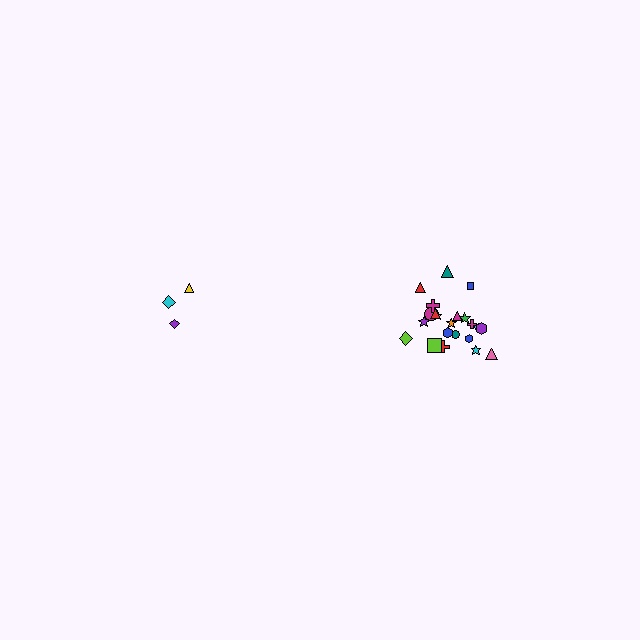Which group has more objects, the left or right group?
The right group.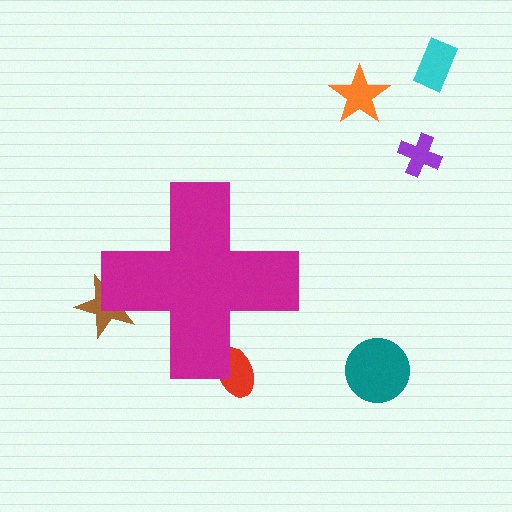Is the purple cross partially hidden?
No, the purple cross is fully visible.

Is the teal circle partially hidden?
No, the teal circle is fully visible.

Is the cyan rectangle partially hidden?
No, the cyan rectangle is fully visible.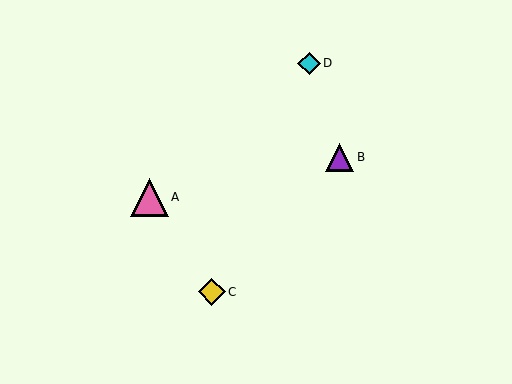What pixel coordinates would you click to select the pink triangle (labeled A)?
Click at (149, 197) to select the pink triangle A.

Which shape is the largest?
The pink triangle (labeled A) is the largest.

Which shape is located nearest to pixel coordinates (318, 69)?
The cyan diamond (labeled D) at (309, 63) is nearest to that location.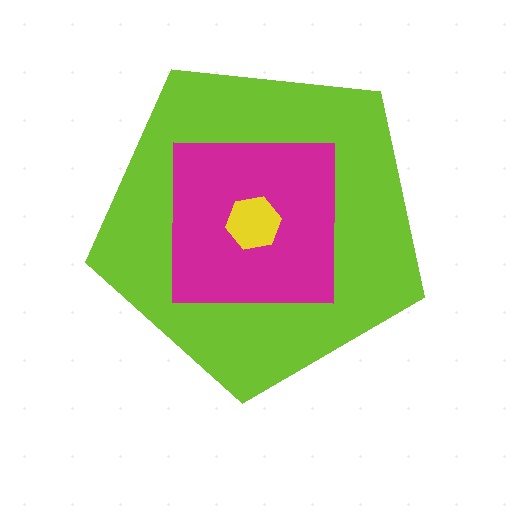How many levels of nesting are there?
3.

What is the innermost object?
The yellow hexagon.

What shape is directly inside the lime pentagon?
The magenta square.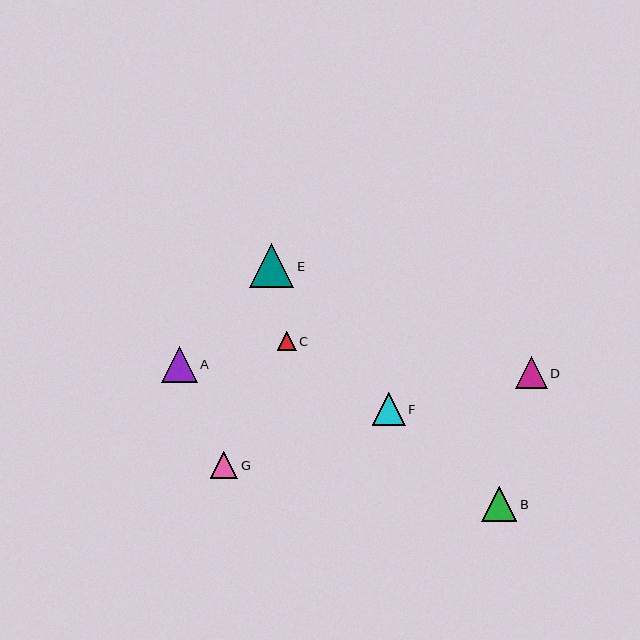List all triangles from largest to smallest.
From largest to smallest: E, A, B, F, D, G, C.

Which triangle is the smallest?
Triangle C is the smallest with a size of approximately 19 pixels.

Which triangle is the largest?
Triangle E is the largest with a size of approximately 44 pixels.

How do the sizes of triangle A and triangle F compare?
Triangle A and triangle F are approximately the same size.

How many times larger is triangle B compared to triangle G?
Triangle B is approximately 1.3 times the size of triangle G.